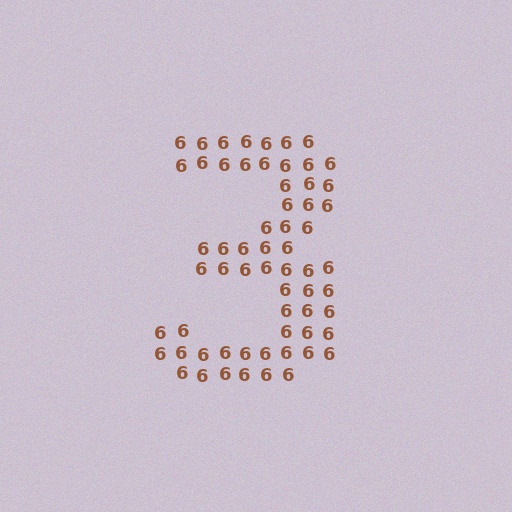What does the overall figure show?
The overall figure shows the digit 3.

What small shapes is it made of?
It is made of small digit 6's.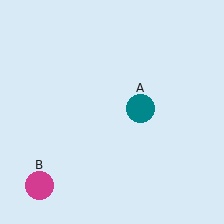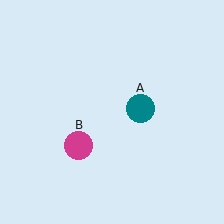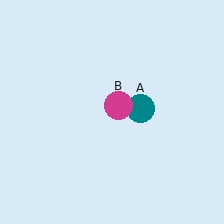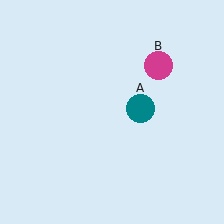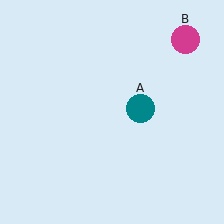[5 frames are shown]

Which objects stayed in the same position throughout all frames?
Teal circle (object A) remained stationary.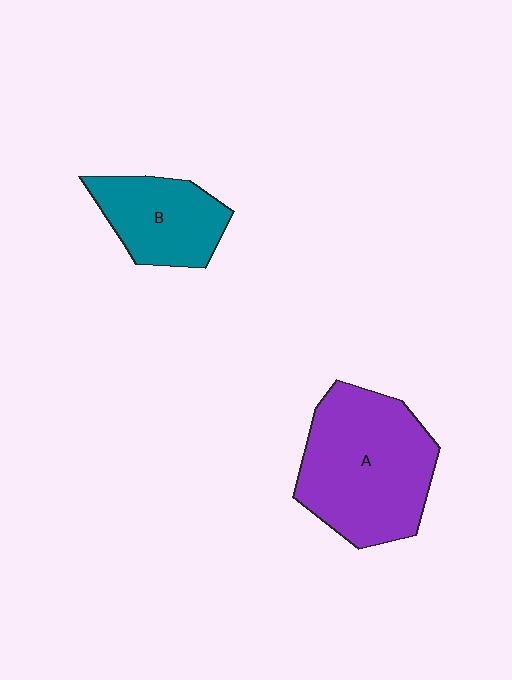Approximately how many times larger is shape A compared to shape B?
Approximately 1.8 times.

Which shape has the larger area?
Shape A (purple).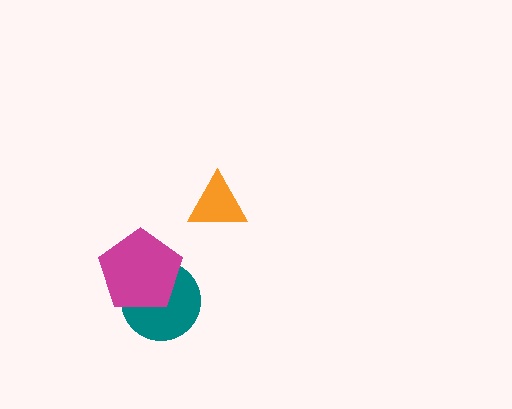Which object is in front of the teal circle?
The magenta pentagon is in front of the teal circle.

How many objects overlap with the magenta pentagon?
1 object overlaps with the magenta pentagon.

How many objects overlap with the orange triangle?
0 objects overlap with the orange triangle.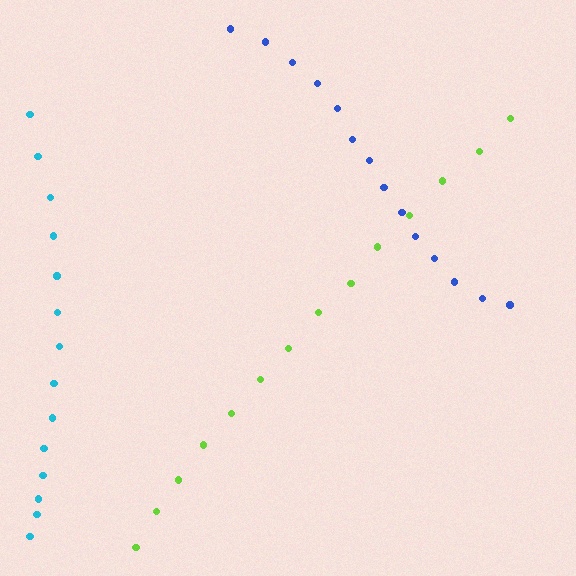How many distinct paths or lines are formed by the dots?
There are 3 distinct paths.